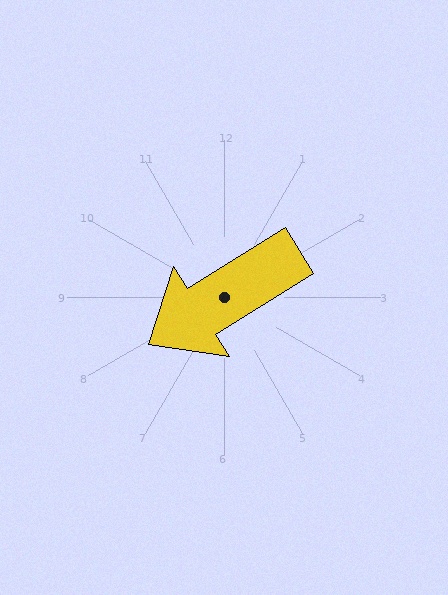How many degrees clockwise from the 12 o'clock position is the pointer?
Approximately 238 degrees.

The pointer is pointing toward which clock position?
Roughly 8 o'clock.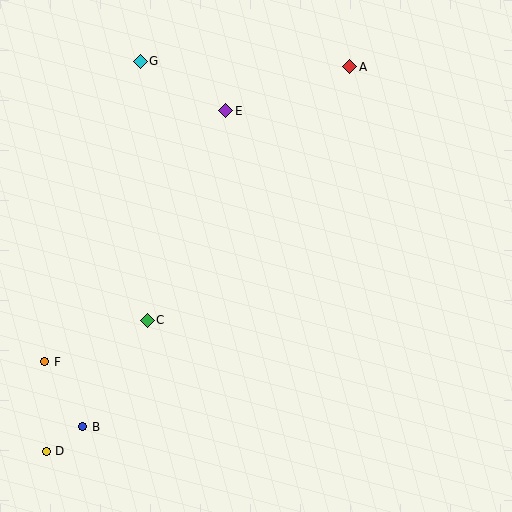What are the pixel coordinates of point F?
Point F is at (45, 362).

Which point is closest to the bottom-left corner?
Point D is closest to the bottom-left corner.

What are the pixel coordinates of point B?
Point B is at (83, 427).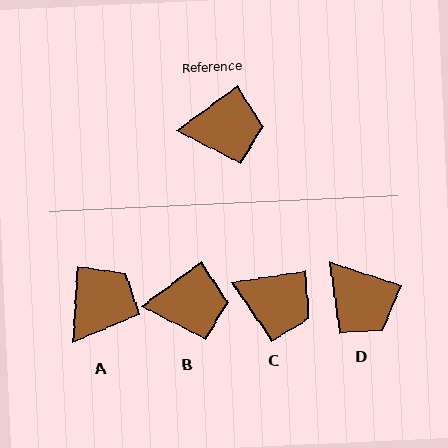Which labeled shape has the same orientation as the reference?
B.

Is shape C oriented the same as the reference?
No, it is off by about 28 degrees.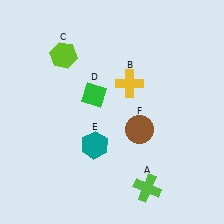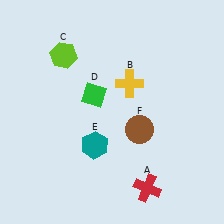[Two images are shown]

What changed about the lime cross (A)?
In Image 1, A is lime. In Image 2, it changed to red.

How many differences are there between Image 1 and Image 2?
There is 1 difference between the two images.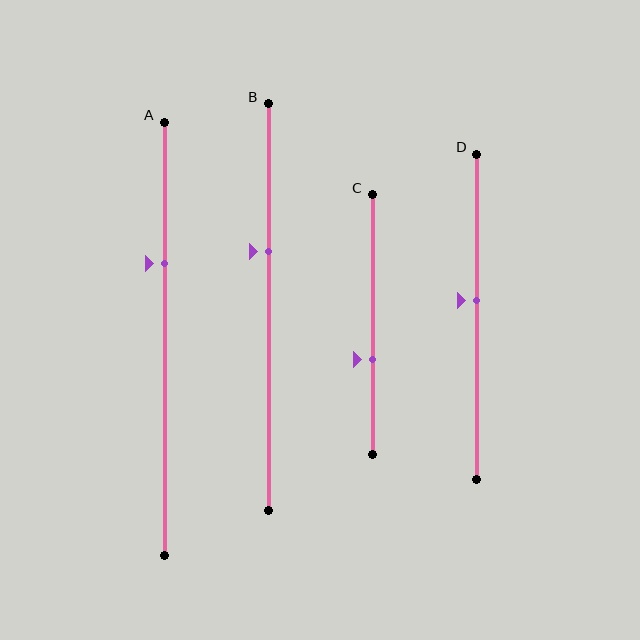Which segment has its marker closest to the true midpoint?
Segment D has its marker closest to the true midpoint.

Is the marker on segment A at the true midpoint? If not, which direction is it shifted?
No, the marker on segment A is shifted upward by about 17% of the segment length.